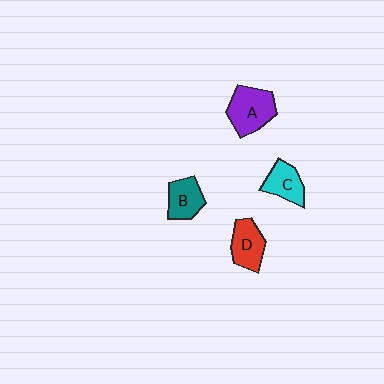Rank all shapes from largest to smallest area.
From largest to smallest: A (purple), D (red), B (teal), C (cyan).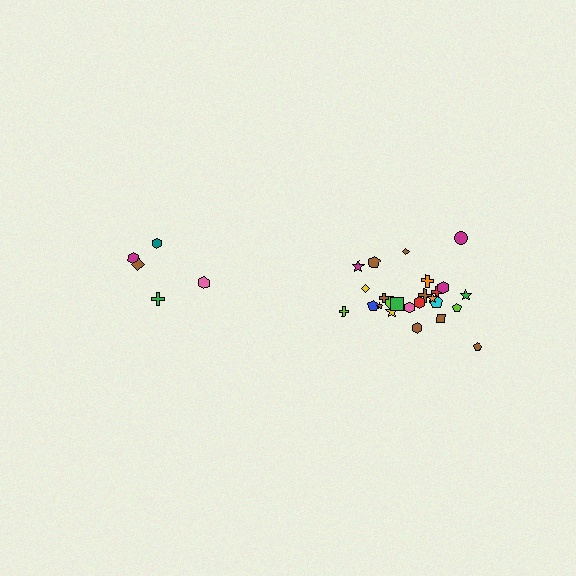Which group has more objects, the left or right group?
The right group.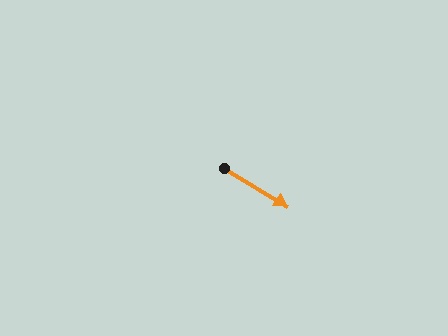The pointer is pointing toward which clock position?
Roughly 4 o'clock.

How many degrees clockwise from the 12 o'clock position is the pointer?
Approximately 121 degrees.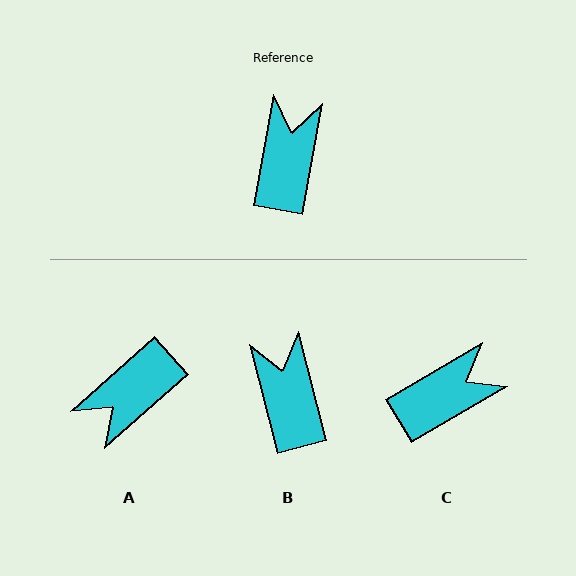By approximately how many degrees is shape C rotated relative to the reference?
Approximately 49 degrees clockwise.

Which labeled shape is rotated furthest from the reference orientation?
A, about 142 degrees away.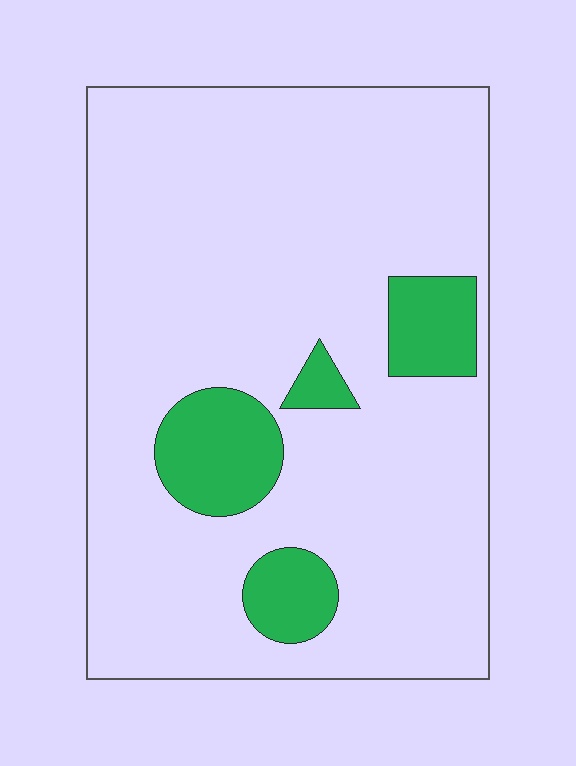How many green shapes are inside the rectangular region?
4.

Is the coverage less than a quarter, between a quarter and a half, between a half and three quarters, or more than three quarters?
Less than a quarter.